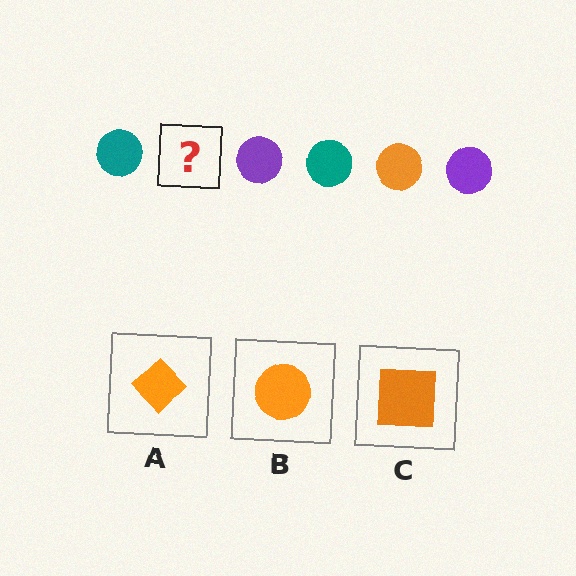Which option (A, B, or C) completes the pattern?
B.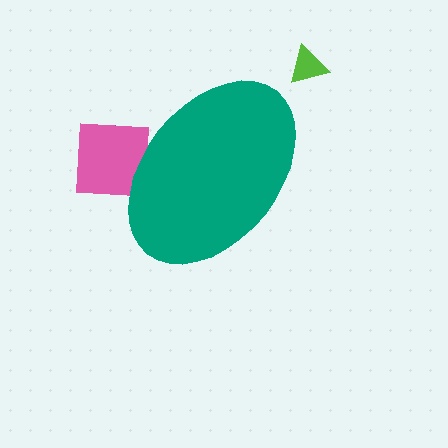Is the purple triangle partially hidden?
Yes, the purple triangle is partially hidden behind the teal ellipse.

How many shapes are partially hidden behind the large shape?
2 shapes are partially hidden.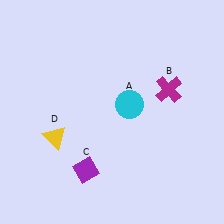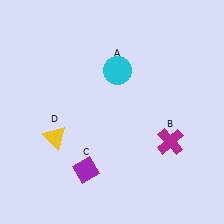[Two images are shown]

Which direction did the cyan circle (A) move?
The cyan circle (A) moved up.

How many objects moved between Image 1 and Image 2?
2 objects moved between the two images.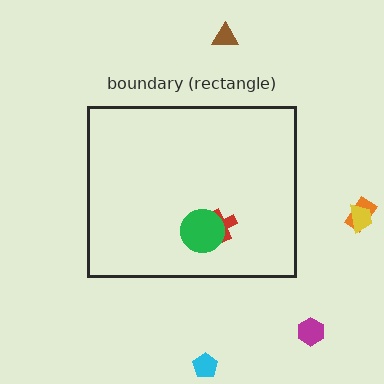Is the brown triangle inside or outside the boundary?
Outside.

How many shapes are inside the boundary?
2 inside, 5 outside.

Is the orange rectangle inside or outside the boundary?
Outside.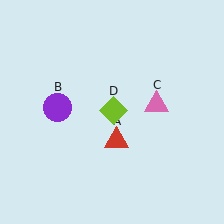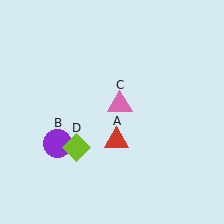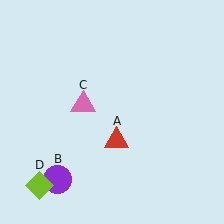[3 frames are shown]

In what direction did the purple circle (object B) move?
The purple circle (object B) moved down.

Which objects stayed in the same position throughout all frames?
Red triangle (object A) remained stationary.